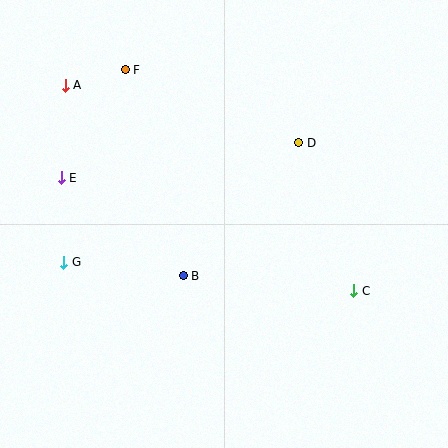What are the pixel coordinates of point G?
Point G is at (64, 262).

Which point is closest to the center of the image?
Point B at (183, 276) is closest to the center.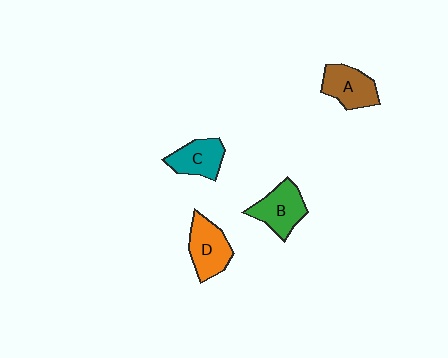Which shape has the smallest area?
Shape C (teal).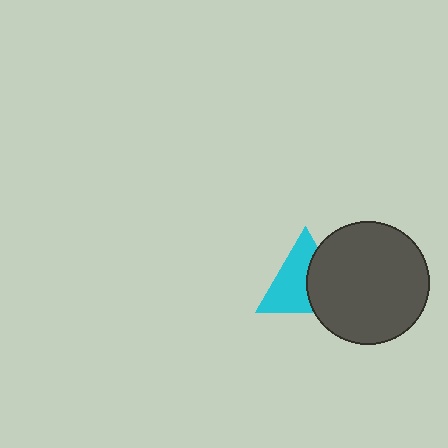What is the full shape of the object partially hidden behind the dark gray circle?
The partially hidden object is a cyan triangle.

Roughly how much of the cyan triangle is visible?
About half of it is visible (roughly 59%).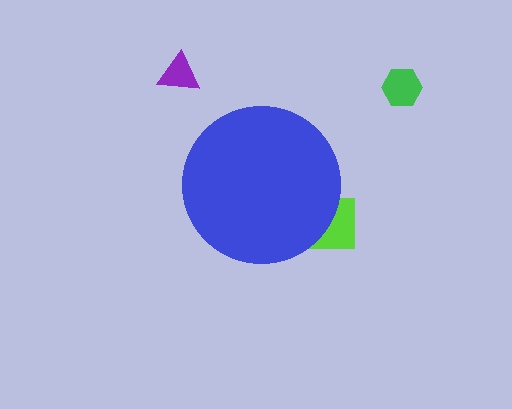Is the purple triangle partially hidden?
No, the purple triangle is fully visible.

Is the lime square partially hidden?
Yes, the lime square is partially hidden behind the blue circle.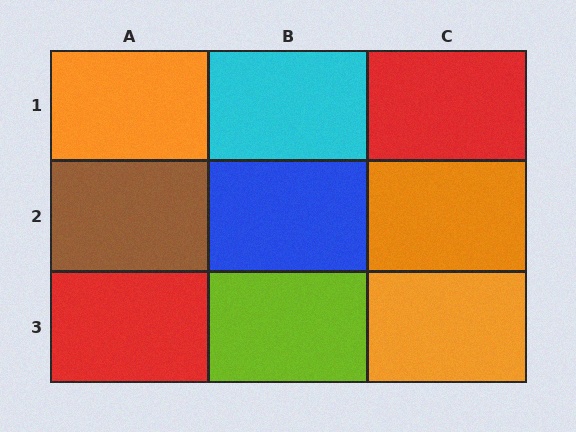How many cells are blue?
1 cell is blue.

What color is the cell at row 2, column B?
Blue.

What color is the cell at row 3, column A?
Red.